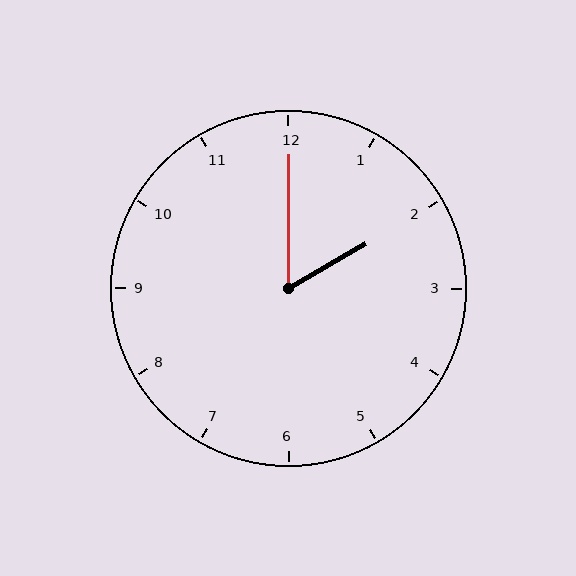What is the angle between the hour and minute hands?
Approximately 60 degrees.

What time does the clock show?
2:00.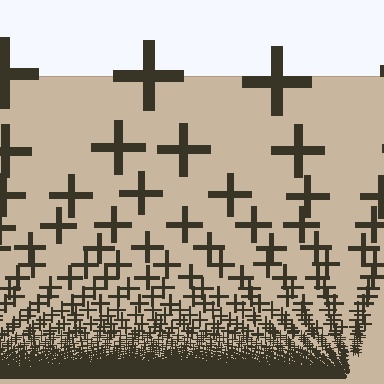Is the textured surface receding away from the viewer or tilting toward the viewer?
The surface appears to tilt toward the viewer. Texture elements get larger and sparser toward the top.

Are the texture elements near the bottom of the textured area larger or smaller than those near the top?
Smaller. The gradient is inverted — elements near the bottom are smaller and denser.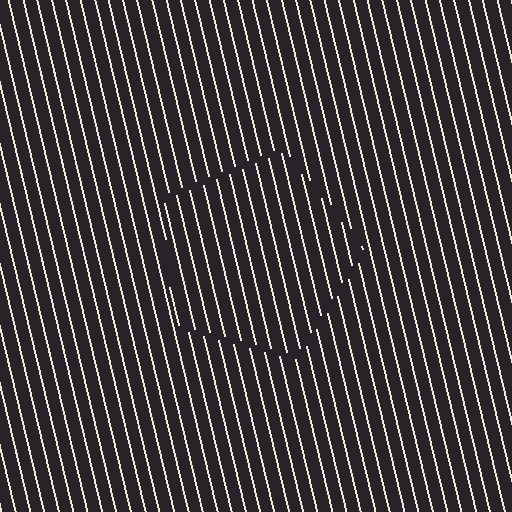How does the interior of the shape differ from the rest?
The interior of the shape contains the same grating, shifted by half a period — the contour is defined by the phase discontinuity where line-ends from the inner and outer gratings abut.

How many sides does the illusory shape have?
5 sides — the line-ends trace a pentagon.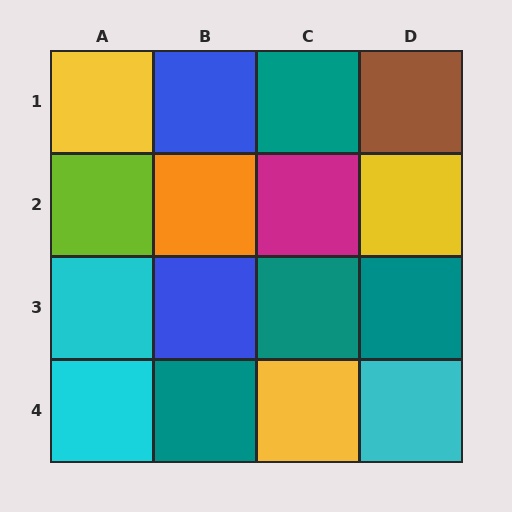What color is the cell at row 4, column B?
Teal.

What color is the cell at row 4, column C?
Yellow.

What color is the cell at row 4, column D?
Cyan.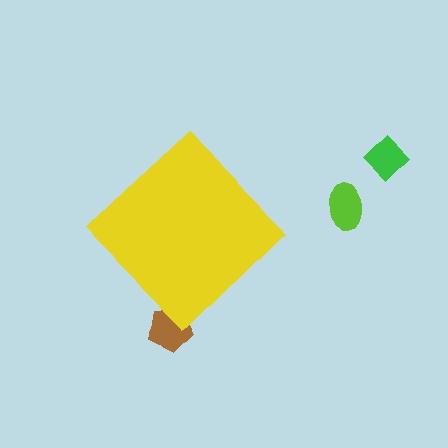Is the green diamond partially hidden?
No, the green diamond is fully visible.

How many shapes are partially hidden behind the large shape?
1 shape is partially hidden.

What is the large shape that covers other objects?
A yellow diamond.